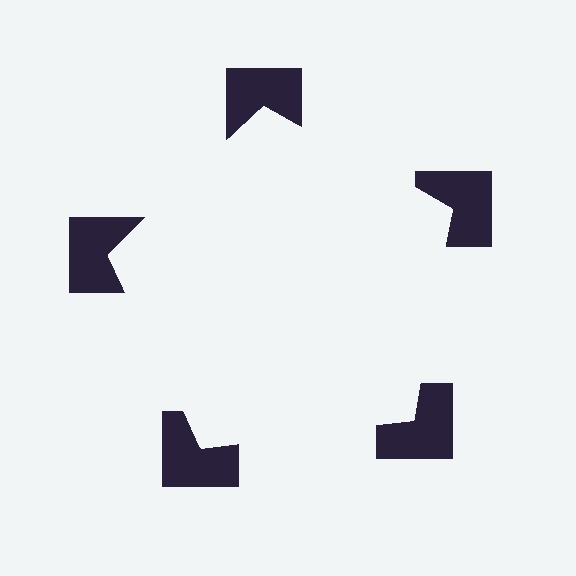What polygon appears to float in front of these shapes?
An illusory pentagon — its edges are inferred from the aligned wedge cuts in the notched squares, not physically drawn.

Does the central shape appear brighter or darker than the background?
It typically appears slightly brighter than the background, even though no actual brightness change is drawn.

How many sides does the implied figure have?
5 sides.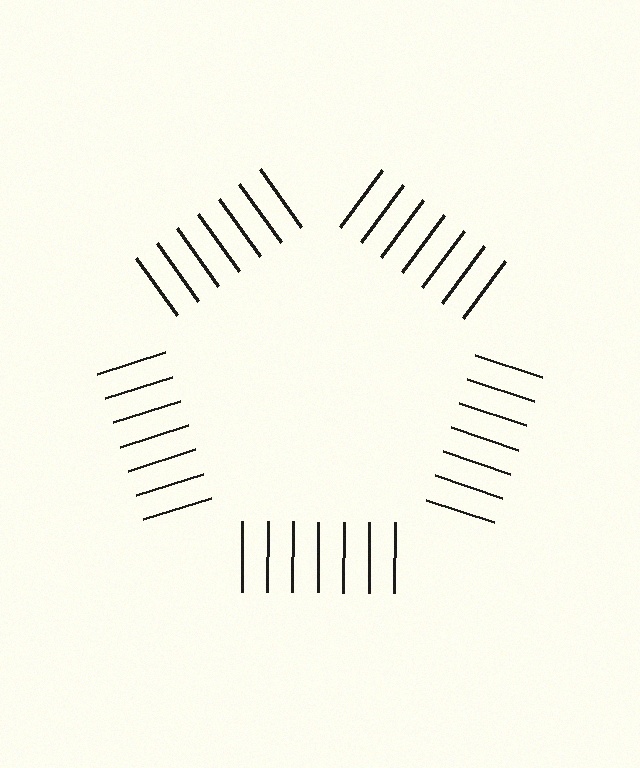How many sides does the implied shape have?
5 sides — the line-ends trace a pentagon.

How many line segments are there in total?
35 — 7 along each of the 5 edges.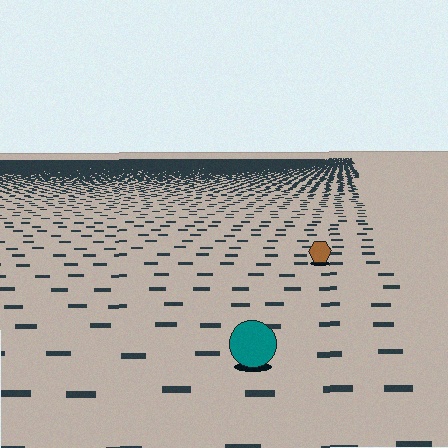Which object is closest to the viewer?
The teal circle is closest. The texture marks near it are larger and more spread out.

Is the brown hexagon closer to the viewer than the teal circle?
No. The teal circle is closer — you can tell from the texture gradient: the ground texture is coarser near it.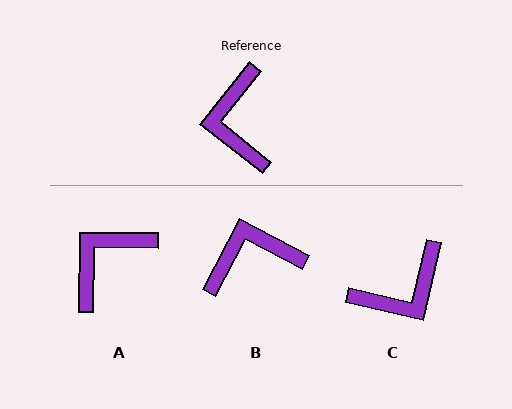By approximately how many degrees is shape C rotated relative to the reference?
Approximately 116 degrees counter-clockwise.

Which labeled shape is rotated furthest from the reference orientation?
C, about 116 degrees away.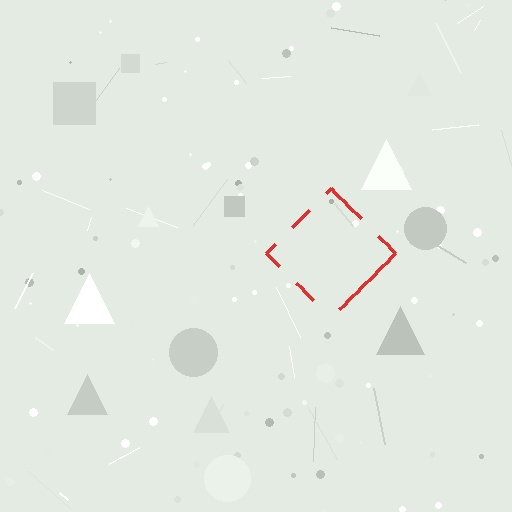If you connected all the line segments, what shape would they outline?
They would outline a diamond.